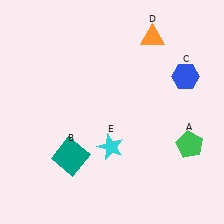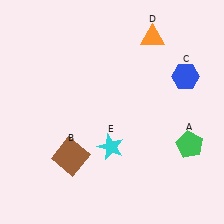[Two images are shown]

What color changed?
The square (B) changed from teal in Image 1 to brown in Image 2.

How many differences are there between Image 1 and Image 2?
There is 1 difference between the two images.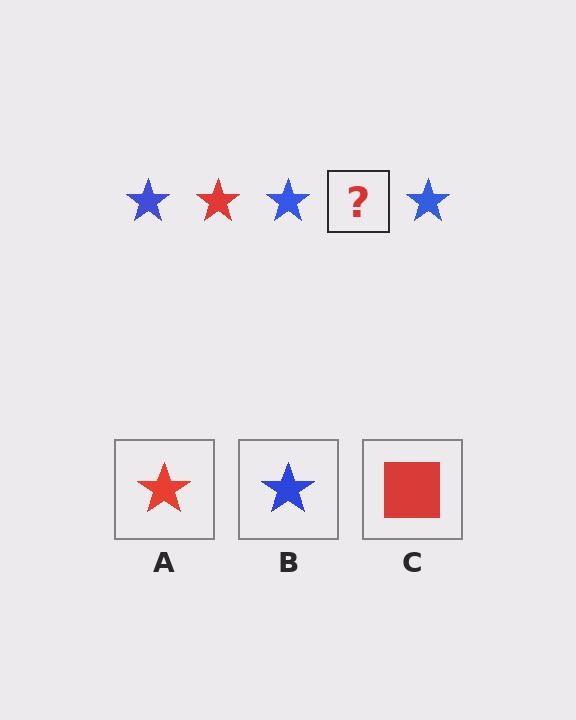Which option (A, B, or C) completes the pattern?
A.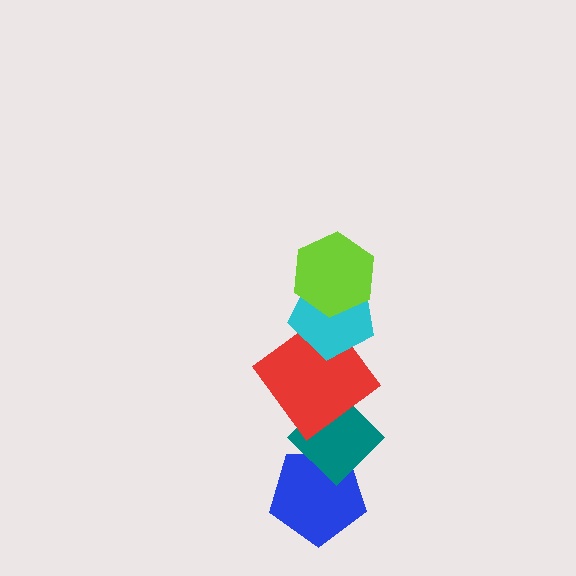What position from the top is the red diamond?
The red diamond is 3rd from the top.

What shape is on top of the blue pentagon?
The teal diamond is on top of the blue pentagon.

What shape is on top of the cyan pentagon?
The lime hexagon is on top of the cyan pentagon.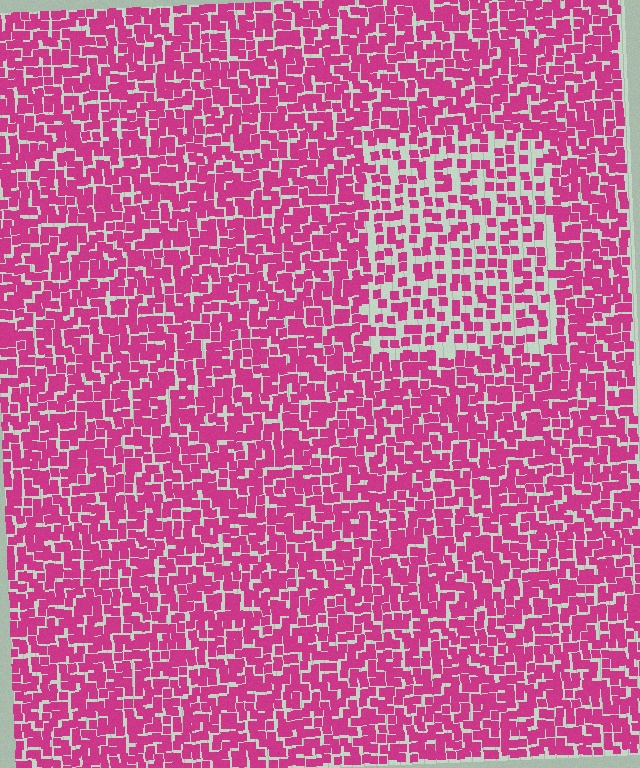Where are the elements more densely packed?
The elements are more densely packed outside the rectangle boundary.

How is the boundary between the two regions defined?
The boundary is defined by a change in element density (approximately 1.8x ratio). All elements are the same color, size, and shape.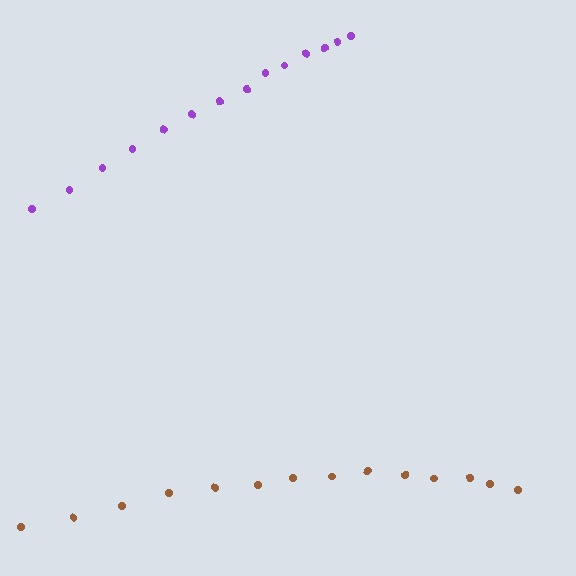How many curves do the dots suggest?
There are 2 distinct paths.